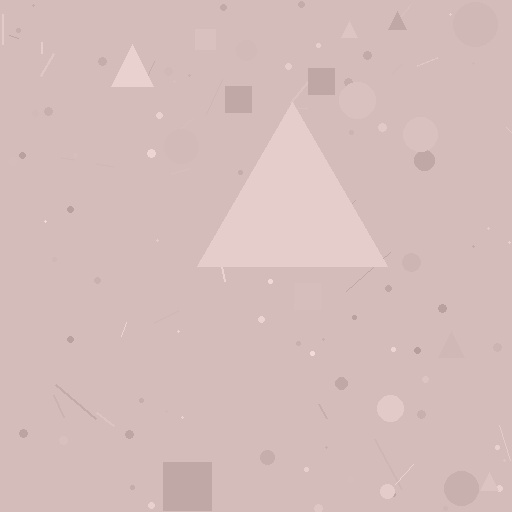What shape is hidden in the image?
A triangle is hidden in the image.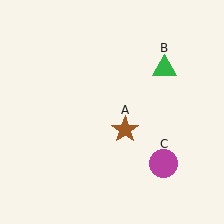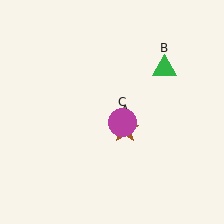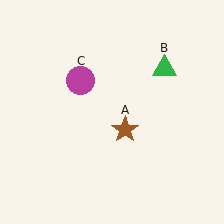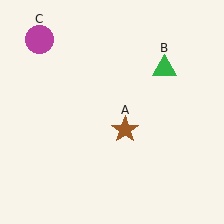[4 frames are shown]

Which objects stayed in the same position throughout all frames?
Brown star (object A) and green triangle (object B) remained stationary.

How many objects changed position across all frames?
1 object changed position: magenta circle (object C).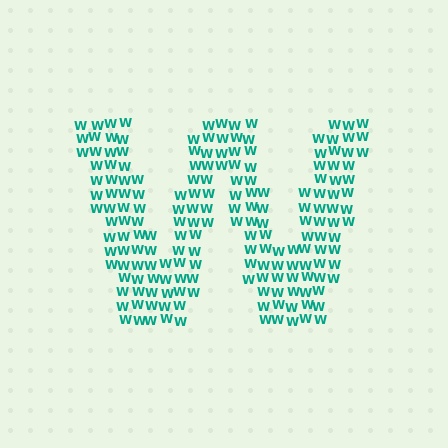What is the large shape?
The large shape is the letter W.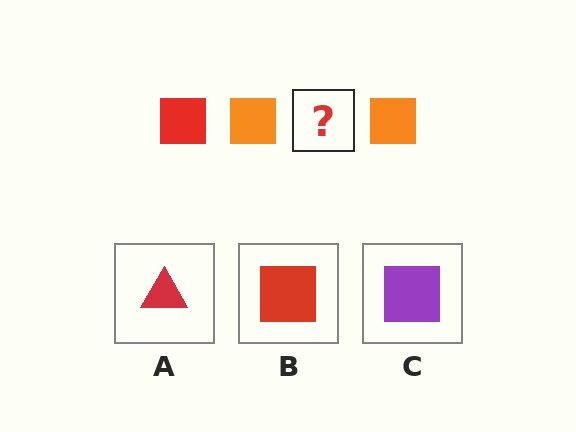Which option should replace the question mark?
Option B.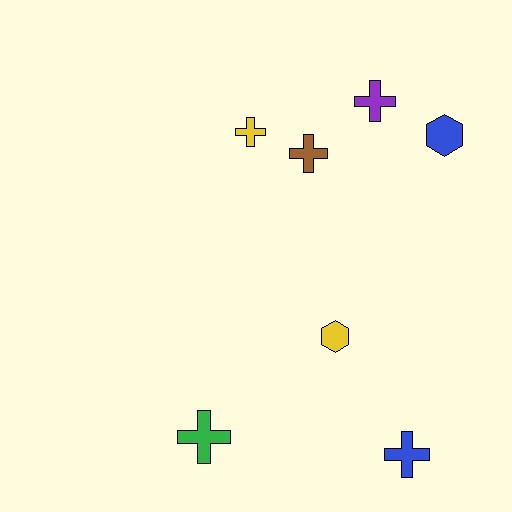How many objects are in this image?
There are 7 objects.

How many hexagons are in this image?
There are 2 hexagons.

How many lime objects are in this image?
There are no lime objects.